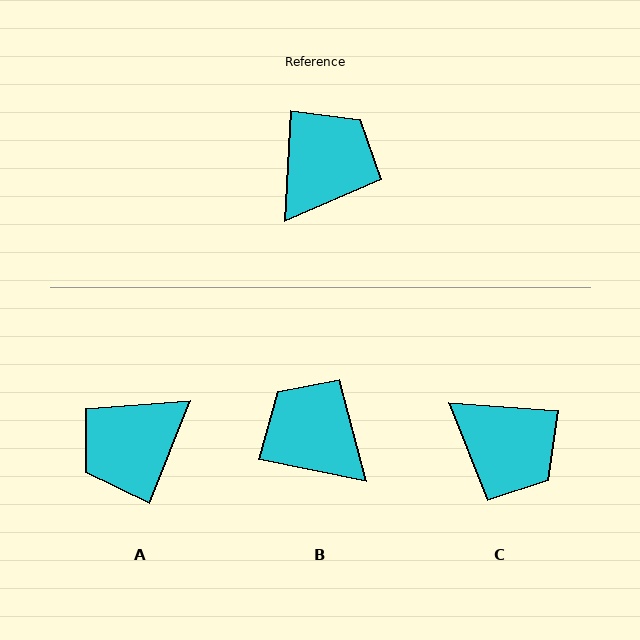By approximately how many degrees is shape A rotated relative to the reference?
Approximately 162 degrees counter-clockwise.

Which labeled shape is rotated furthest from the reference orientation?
A, about 162 degrees away.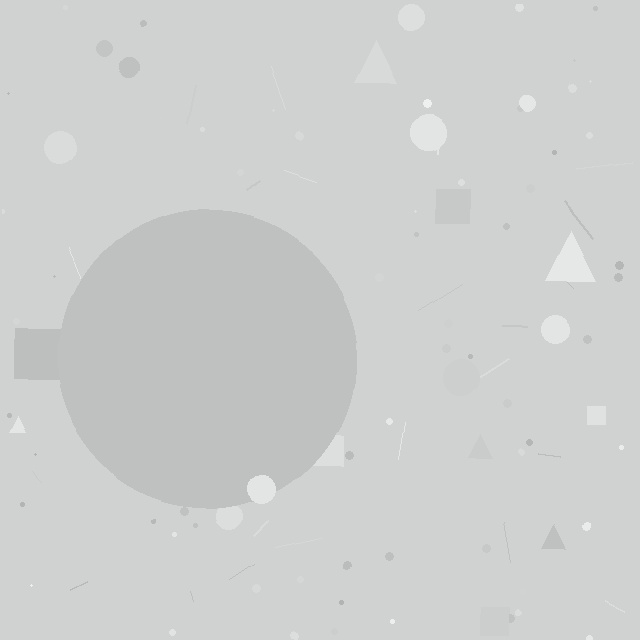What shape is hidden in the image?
A circle is hidden in the image.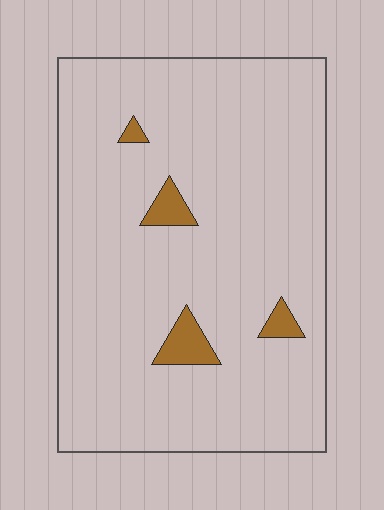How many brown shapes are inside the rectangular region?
4.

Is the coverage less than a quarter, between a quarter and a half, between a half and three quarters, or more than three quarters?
Less than a quarter.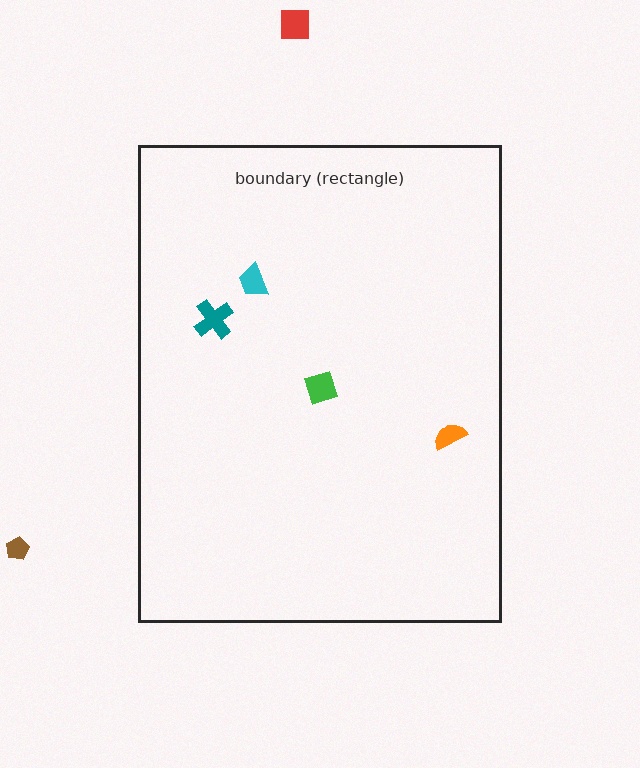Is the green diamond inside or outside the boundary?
Inside.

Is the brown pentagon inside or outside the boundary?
Outside.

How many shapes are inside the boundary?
4 inside, 2 outside.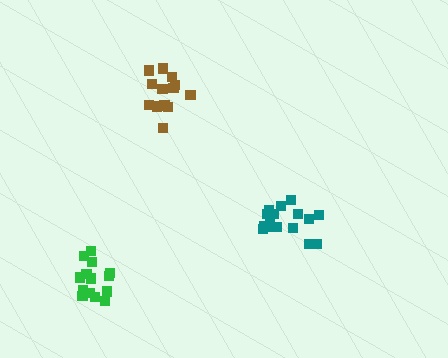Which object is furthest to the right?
The teal cluster is rightmost.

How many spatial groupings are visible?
There are 3 spatial groupings.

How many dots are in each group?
Group 1: 16 dots, Group 2: 14 dots, Group 3: 15 dots (45 total).